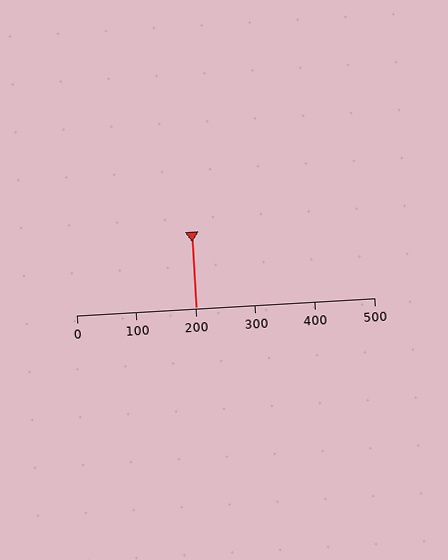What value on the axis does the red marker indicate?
The marker indicates approximately 200.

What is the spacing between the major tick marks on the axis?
The major ticks are spaced 100 apart.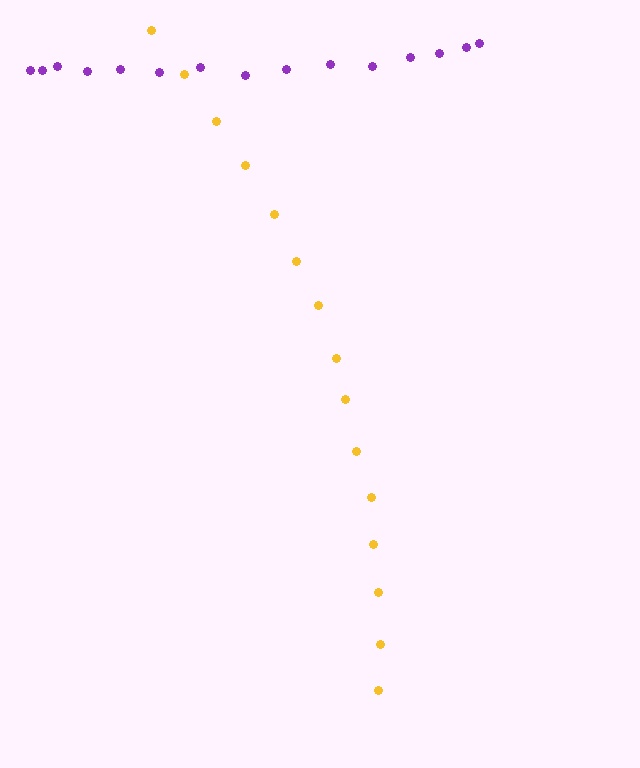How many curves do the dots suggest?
There are 2 distinct paths.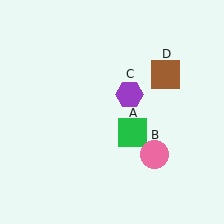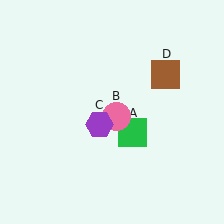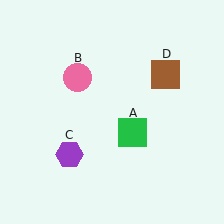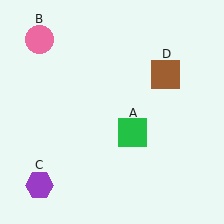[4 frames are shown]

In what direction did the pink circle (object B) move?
The pink circle (object B) moved up and to the left.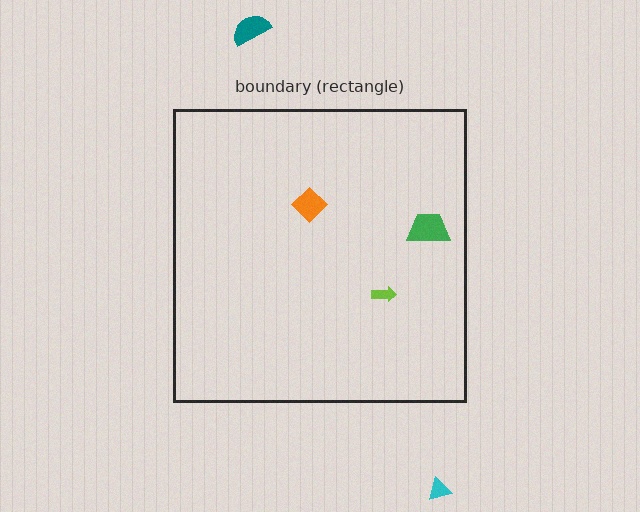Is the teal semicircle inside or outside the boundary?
Outside.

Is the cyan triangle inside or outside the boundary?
Outside.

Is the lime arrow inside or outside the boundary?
Inside.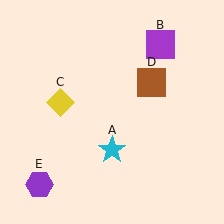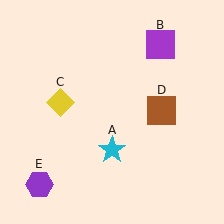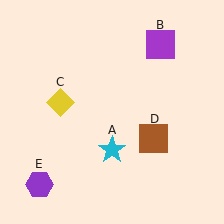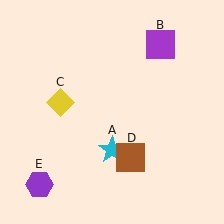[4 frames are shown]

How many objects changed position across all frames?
1 object changed position: brown square (object D).